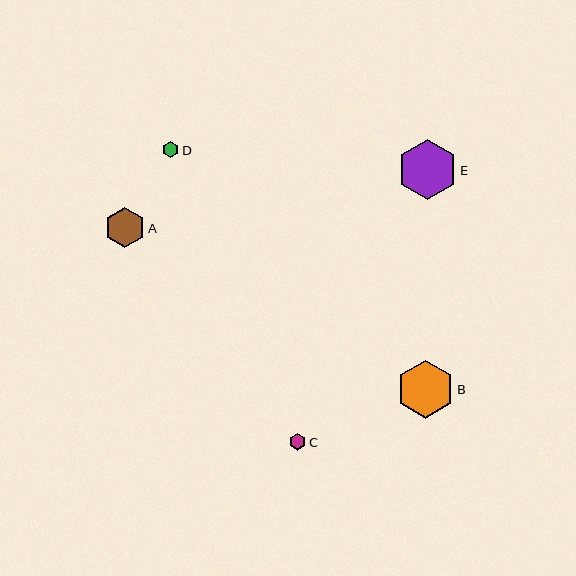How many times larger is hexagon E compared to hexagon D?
Hexagon E is approximately 3.7 times the size of hexagon D.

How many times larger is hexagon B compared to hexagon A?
Hexagon B is approximately 1.4 times the size of hexagon A.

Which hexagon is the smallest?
Hexagon D is the smallest with a size of approximately 16 pixels.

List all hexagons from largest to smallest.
From largest to smallest: E, B, A, C, D.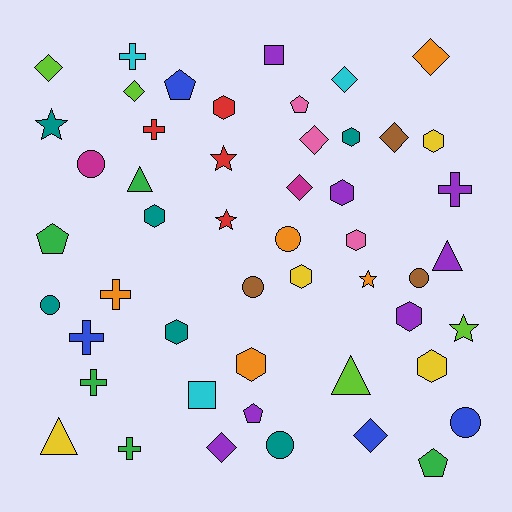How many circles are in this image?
There are 7 circles.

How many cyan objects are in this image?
There are 3 cyan objects.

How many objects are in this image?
There are 50 objects.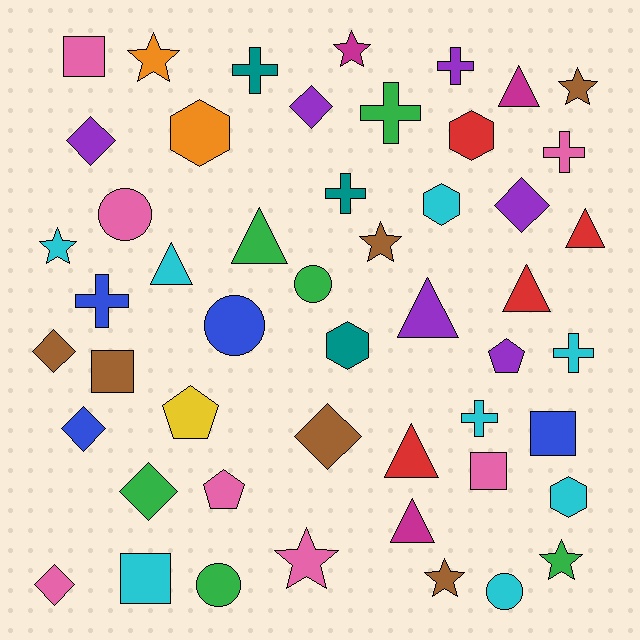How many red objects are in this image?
There are 4 red objects.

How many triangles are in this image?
There are 8 triangles.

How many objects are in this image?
There are 50 objects.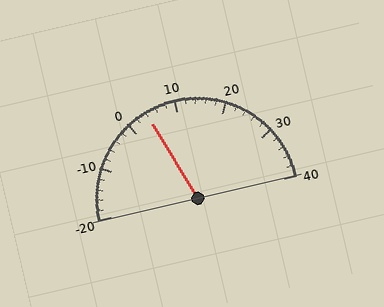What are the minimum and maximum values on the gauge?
The gauge ranges from -20 to 40.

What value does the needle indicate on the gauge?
The needle indicates approximately 4.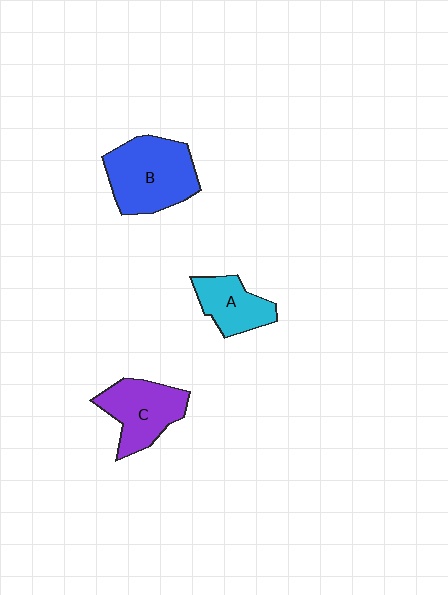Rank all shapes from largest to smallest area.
From largest to smallest: B (blue), C (purple), A (cyan).